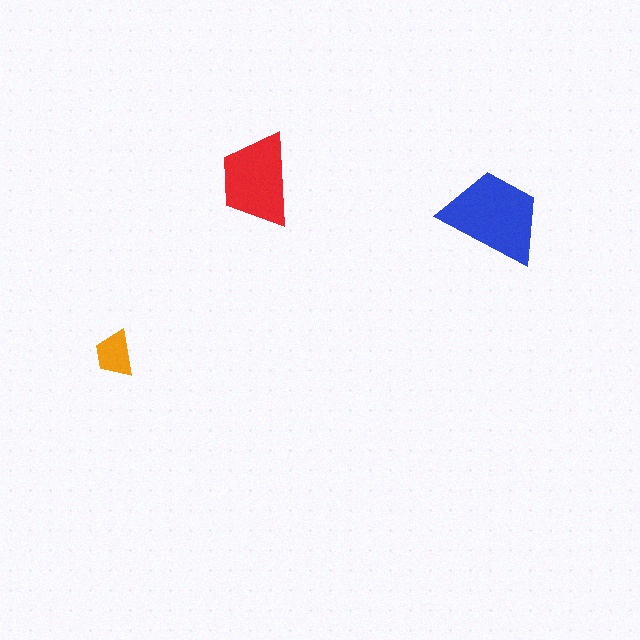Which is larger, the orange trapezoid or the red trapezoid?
The red one.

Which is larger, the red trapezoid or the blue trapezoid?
The blue one.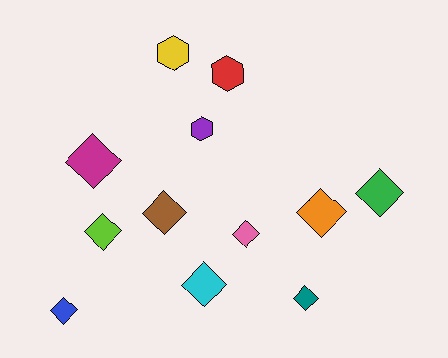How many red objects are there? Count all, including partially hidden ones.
There is 1 red object.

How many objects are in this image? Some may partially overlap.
There are 12 objects.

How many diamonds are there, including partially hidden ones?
There are 9 diamonds.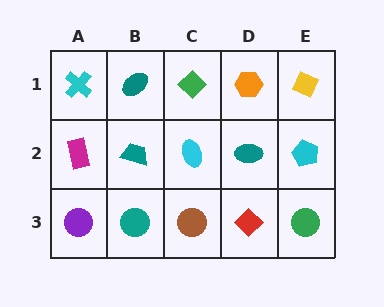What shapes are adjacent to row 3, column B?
A teal trapezoid (row 2, column B), a purple circle (row 3, column A), a brown circle (row 3, column C).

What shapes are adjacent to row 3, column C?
A cyan ellipse (row 2, column C), a teal circle (row 3, column B), a red diamond (row 3, column D).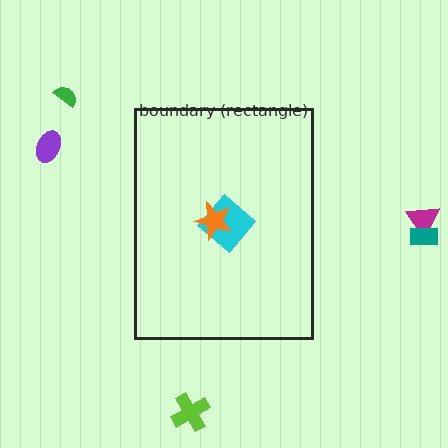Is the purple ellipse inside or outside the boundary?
Outside.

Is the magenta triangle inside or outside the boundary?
Outside.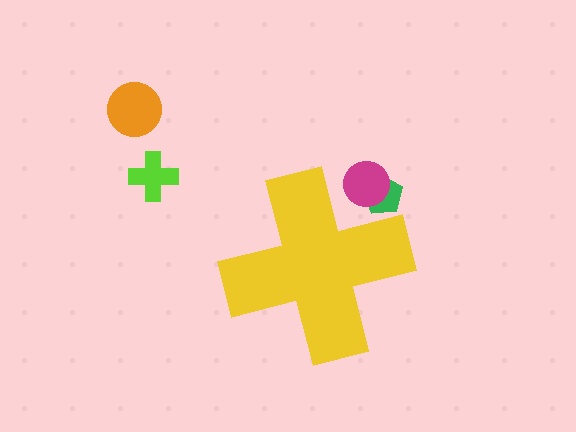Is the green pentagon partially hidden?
Yes, the green pentagon is partially hidden behind the yellow cross.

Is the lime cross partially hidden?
No, the lime cross is fully visible.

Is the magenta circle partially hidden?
Yes, the magenta circle is partially hidden behind the yellow cross.